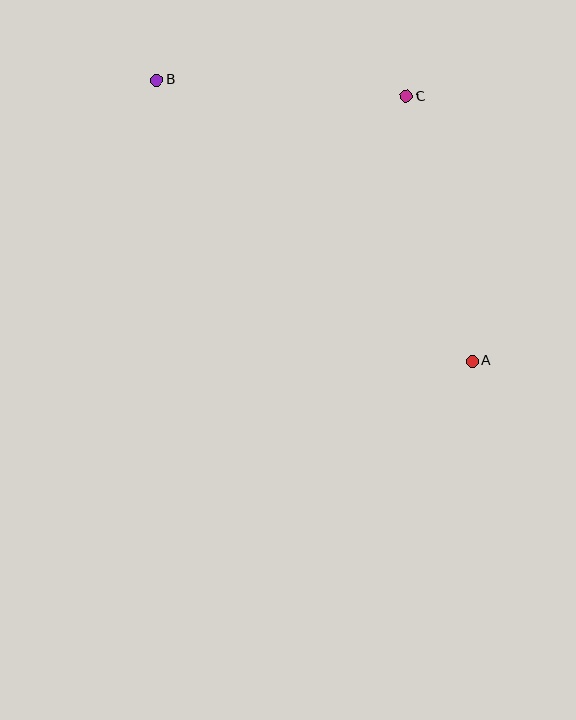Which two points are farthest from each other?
Points A and B are farthest from each other.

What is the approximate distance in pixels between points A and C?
The distance between A and C is approximately 273 pixels.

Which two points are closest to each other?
Points B and C are closest to each other.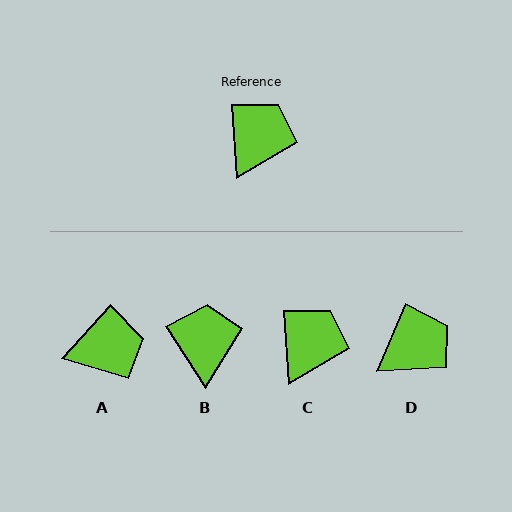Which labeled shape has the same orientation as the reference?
C.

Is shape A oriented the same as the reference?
No, it is off by about 46 degrees.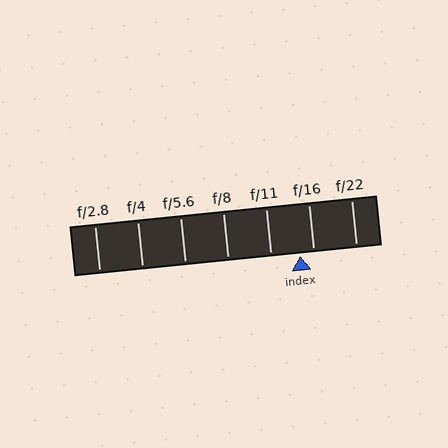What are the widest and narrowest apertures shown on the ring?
The widest aperture shown is f/2.8 and the narrowest is f/22.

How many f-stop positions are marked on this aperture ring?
There are 7 f-stop positions marked.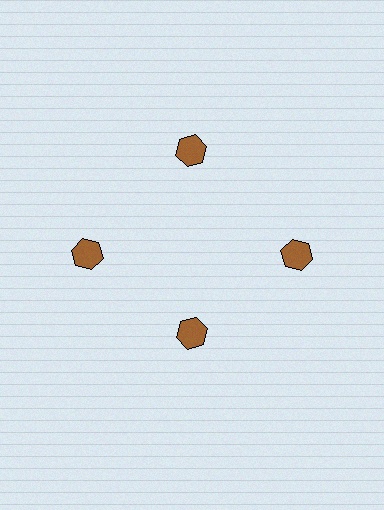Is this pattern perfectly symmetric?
No. The 4 brown hexagons are arranged in a ring, but one element near the 6 o'clock position is pulled inward toward the center, breaking the 4-fold rotational symmetry.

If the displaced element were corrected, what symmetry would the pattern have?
It would have 4-fold rotational symmetry — the pattern would map onto itself every 90 degrees.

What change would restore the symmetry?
The symmetry would be restored by moving it outward, back onto the ring so that all 4 hexagons sit at equal angles and equal distance from the center.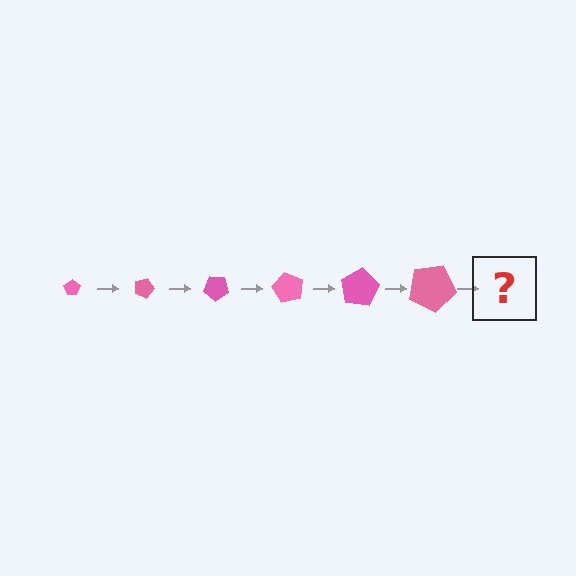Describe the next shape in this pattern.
It should be a pentagon, larger than the previous one and rotated 120 degrees from the start.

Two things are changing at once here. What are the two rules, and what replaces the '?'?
The two rules are that the pentagon grows larger each step and it rotates 20 degrees each step. The '?' should be a pentagon, larger than the previous one and rotated 120 degrees from the start.